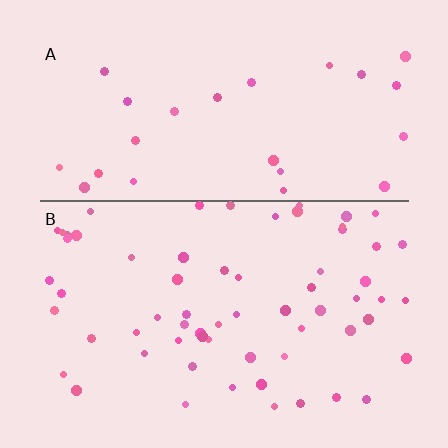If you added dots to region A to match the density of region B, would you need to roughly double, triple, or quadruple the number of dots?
Approximately double.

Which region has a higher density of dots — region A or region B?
B (the bottom).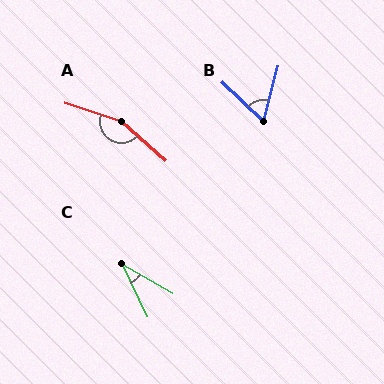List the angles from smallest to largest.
C (35°), B (60°), A (156°).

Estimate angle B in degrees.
Approximately 60 degrees.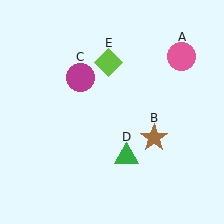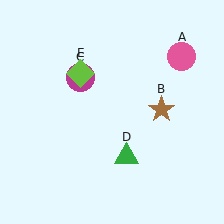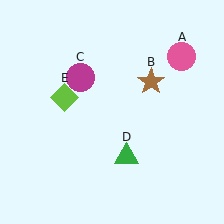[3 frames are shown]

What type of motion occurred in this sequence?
The brown star (object B), lime diamond (object E) rotated counterclockwise around the center of the scene.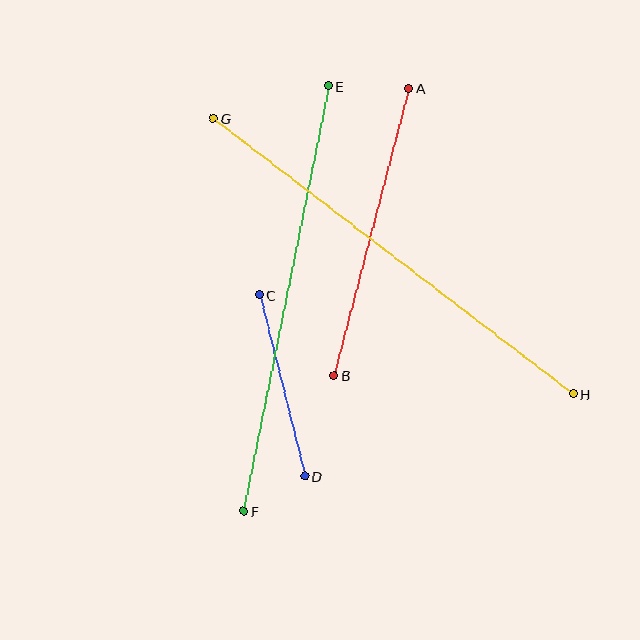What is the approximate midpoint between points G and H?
The midpoint is at approximately (393, 256) pixels.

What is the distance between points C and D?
The distance is approximately 187 pixels.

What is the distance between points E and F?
The distance is approximately 434 pixels.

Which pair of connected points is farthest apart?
Points G and H are farthest apart.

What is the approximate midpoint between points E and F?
The midpoint is at approximately (286, 299) pixels.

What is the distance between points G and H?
The distance is approximately 453 pixels.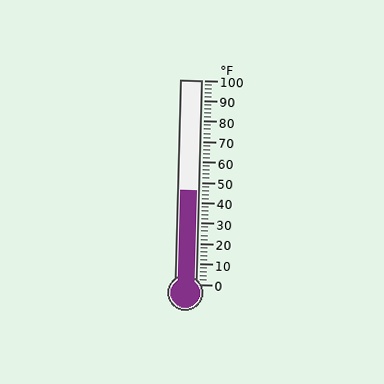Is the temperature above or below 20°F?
The temperature is above 20°F.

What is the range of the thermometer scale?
The thermometer scale ranges from 0°F to 100°F.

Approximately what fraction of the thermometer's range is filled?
The thermometer is filled to approximately 45% of its range.